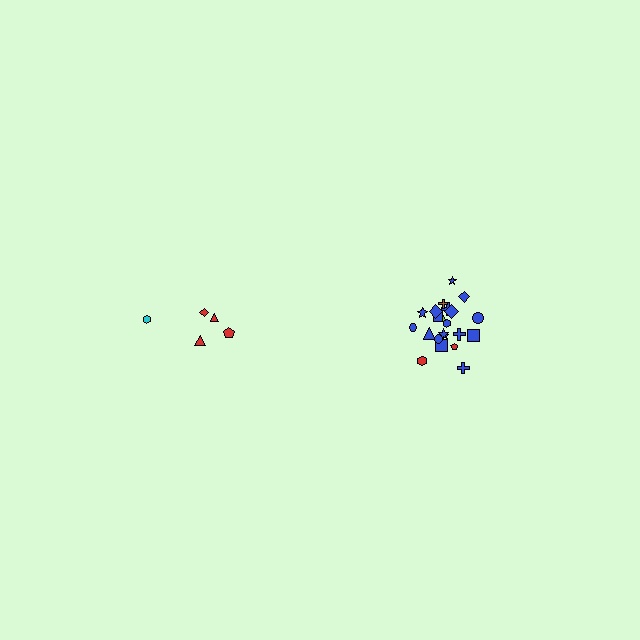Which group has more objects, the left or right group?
The right group.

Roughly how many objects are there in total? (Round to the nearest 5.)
Roughly 25 objects in total.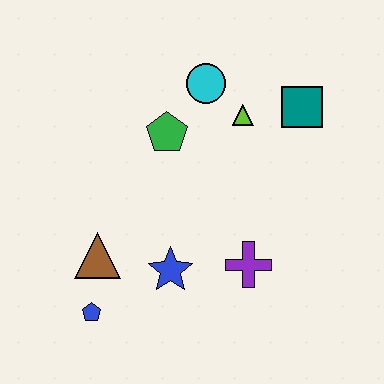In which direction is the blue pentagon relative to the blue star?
The blue pentagon is to the left of the blue star.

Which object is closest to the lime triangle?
The cyan circle is closest to the lime triangle.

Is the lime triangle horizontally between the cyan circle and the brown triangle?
No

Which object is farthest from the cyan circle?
The blue pentagon is farthest from the cyan circle.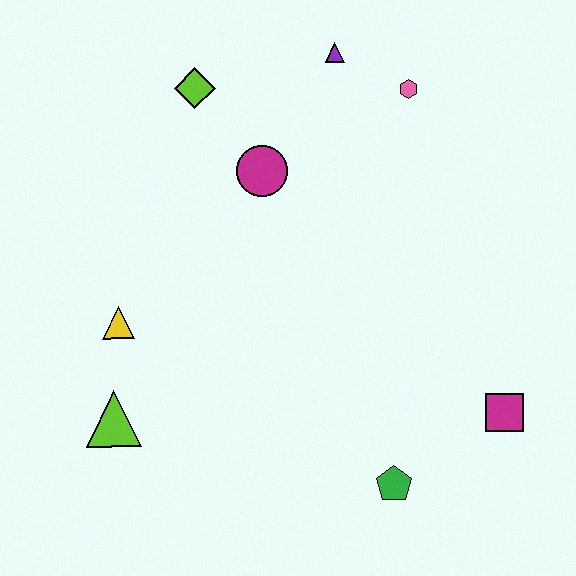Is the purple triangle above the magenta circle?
Yes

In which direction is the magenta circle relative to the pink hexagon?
The magenta circle is to the left of the pink hexagon.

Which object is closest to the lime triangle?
The yellow triangle is closest to the lime triangle.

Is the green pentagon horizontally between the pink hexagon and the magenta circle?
Yes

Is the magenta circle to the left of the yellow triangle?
No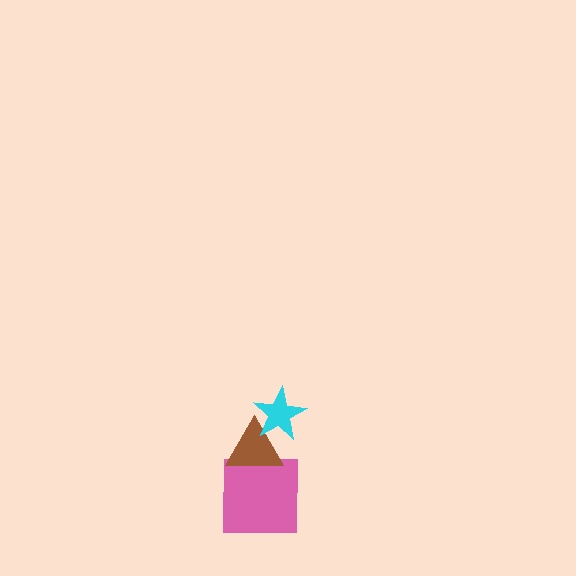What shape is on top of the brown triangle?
The cyan star is on top of the brown triangle.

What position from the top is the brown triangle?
The brown triangle is 2nd from the top.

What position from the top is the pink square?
The pink square is 3rd from the top.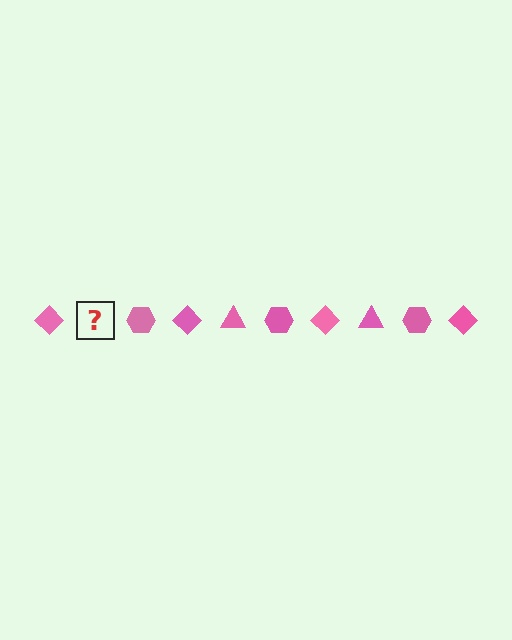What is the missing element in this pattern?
The missing element is a pink triangle.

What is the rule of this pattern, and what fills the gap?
The rule is that the pattern cycles through diamond, triangle, hexagon shapes in pink. The gap should be filled with a pink triangle.